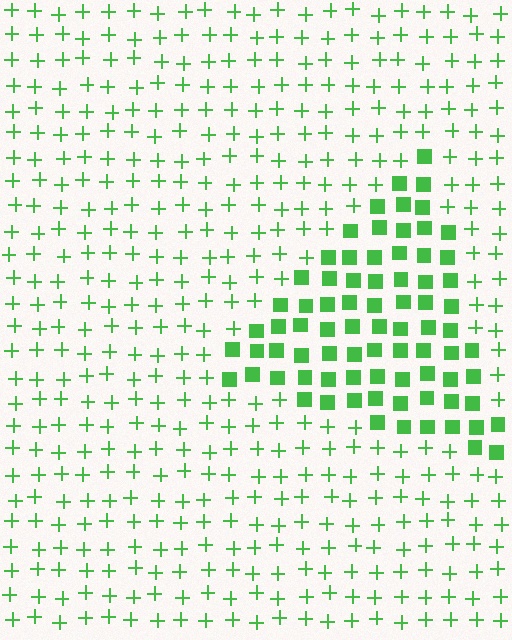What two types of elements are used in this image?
The image uses squares inside the triangle region and plus signs outside it.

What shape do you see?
I see a triangle.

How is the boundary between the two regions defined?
The boundary is defined by a change in element shape: squares inside vs. plus signs outside. All elements share the same color and spacing.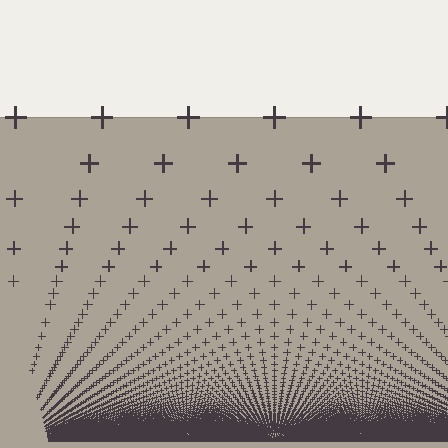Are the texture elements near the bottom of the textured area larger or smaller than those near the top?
Smaller. The gradient is inverted — elements near the bottom are smaller and denser.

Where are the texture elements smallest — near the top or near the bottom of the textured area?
Near the bottom.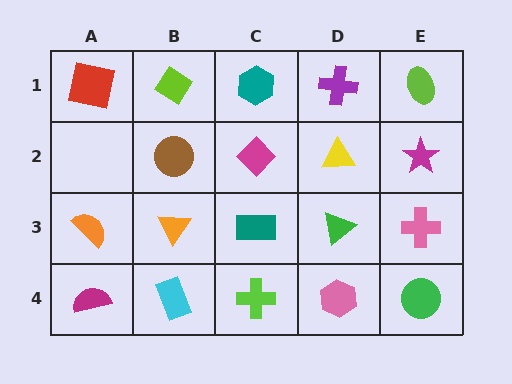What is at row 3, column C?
A teal rectangle.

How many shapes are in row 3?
5 shapes.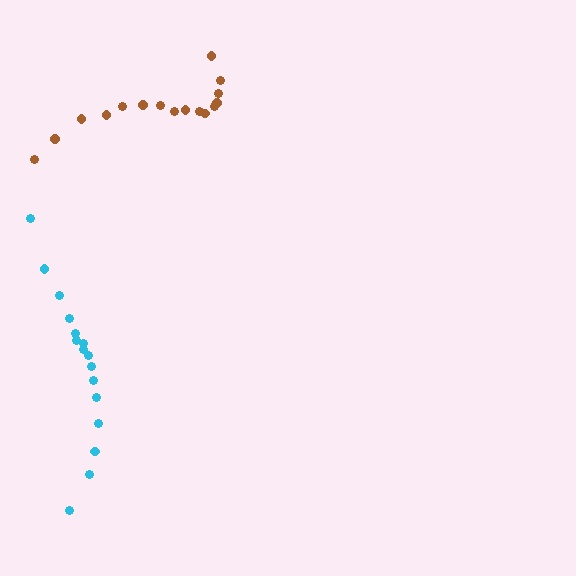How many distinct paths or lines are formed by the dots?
There are 2 distinct paths.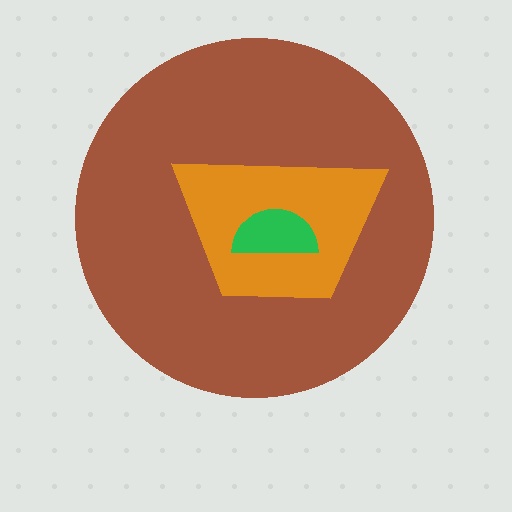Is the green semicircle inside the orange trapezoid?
Yes.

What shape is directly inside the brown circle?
The orange trapezoid.